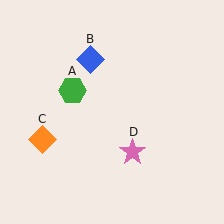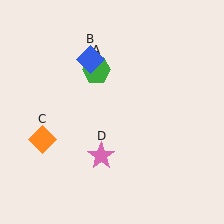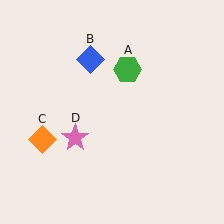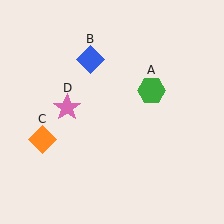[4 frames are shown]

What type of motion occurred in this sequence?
The green hexagon (object A), pink star (object D) rotated clockwise around the center of the scene.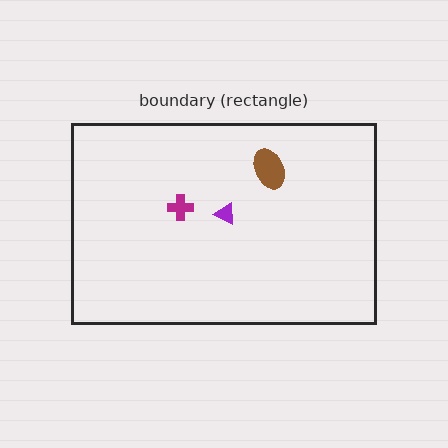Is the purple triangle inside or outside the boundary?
Inside.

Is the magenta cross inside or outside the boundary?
Inside.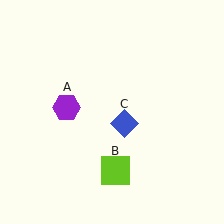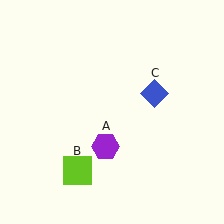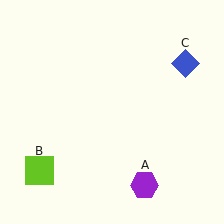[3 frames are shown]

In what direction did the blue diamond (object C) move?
The blue diamond (object C) moved up and to the right.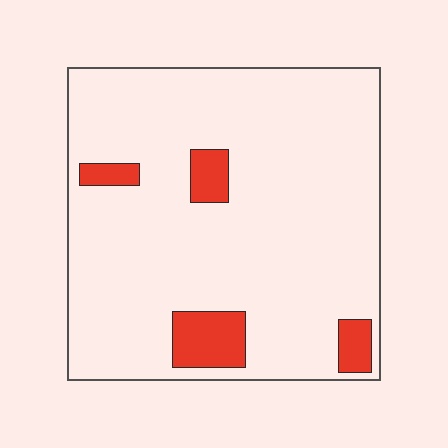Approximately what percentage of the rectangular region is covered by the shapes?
Approximately 10%.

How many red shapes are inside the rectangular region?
4.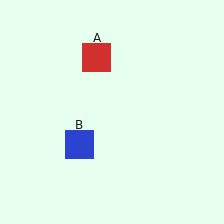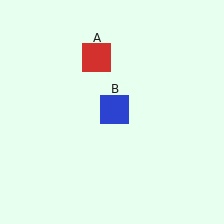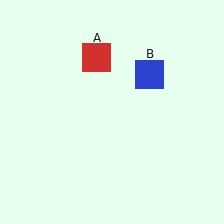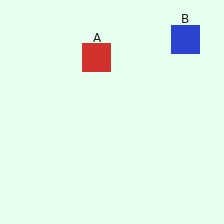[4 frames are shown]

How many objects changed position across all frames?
1 object changed position: blue square (object B).